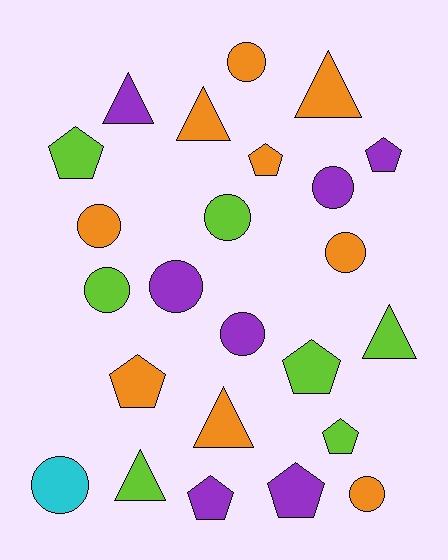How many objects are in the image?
There are 24 objects.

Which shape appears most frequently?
Circle, with 10 objects.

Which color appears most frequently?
Orange, with 9 objects.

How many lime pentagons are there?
There are 3 lime pentagons.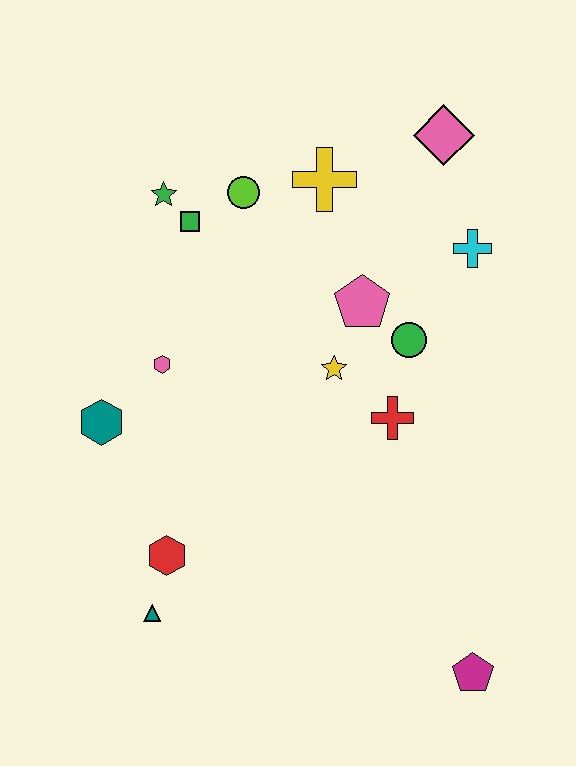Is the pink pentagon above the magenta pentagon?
Yes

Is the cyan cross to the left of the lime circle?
No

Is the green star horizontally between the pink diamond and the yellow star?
No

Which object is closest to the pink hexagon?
The teal hexagon is closest to the pink hexagon.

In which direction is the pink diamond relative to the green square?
The pink diamond is to the right of the green square.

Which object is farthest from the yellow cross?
The magenta pentagon is farthest from the yellow cross.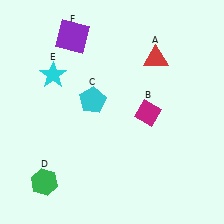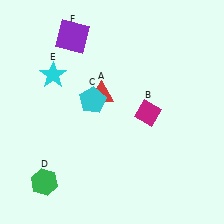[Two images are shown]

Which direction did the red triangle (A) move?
The red triangle (A) moved left.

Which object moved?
The red triangle (A) moved left.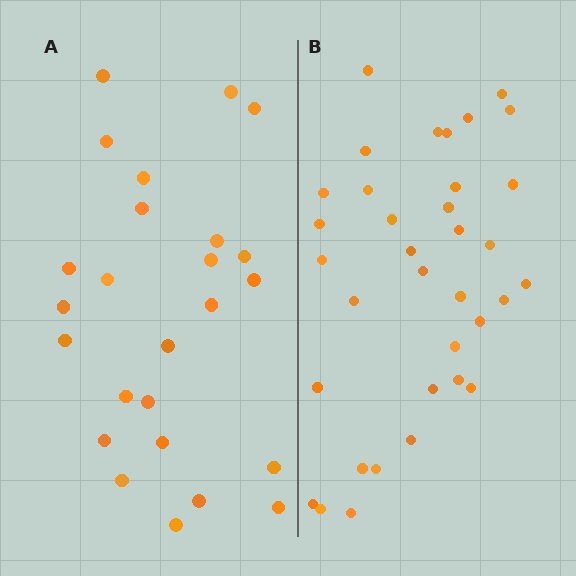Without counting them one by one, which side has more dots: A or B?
Region B (the right region) has more dots.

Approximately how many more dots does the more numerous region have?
Region B has roughly 10 or so more dots than region A.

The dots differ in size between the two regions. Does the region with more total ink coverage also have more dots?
No. Region A has more total ink coverage because its dots are larger, but region B actually contains more individual dots. Total area can be misleading — the number of items is what matters here.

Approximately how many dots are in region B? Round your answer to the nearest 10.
About 40 dots. (The exact count is 35, which rounds to 40.)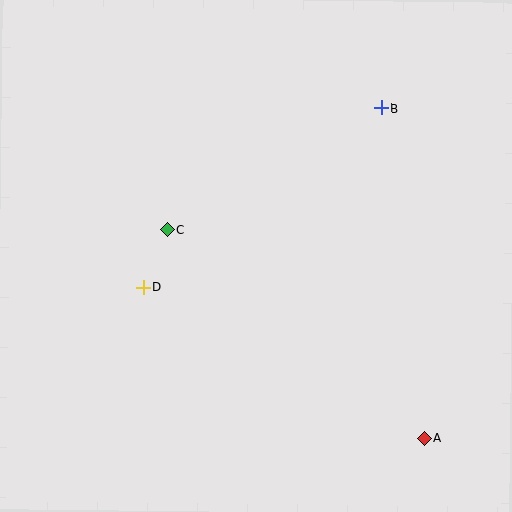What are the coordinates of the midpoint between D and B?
The midpoint between D and B is at (262, 198).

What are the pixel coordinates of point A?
Point A is at (424, 438).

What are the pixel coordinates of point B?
Point B is at (381, 108).